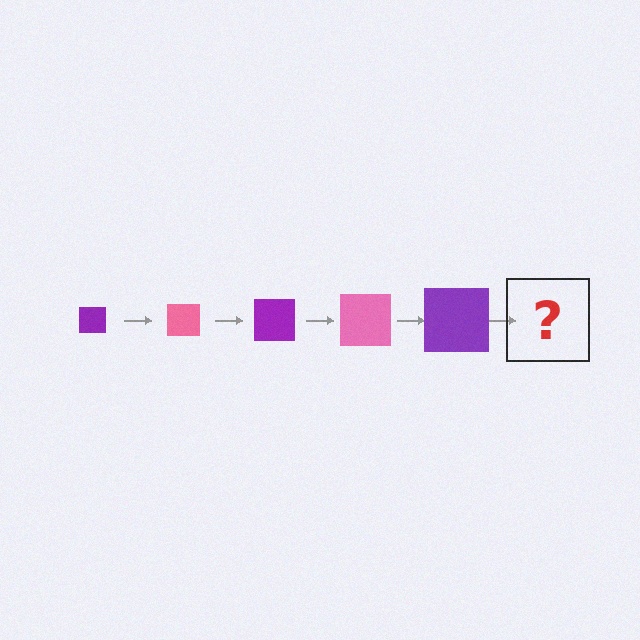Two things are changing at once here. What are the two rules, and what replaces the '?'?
The two rules are that the square grows larger each step and the color cycles through purple and pink. The '?' should be a pink square, larger than the previous one.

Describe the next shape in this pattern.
It should be a pink square, larger than the previous one.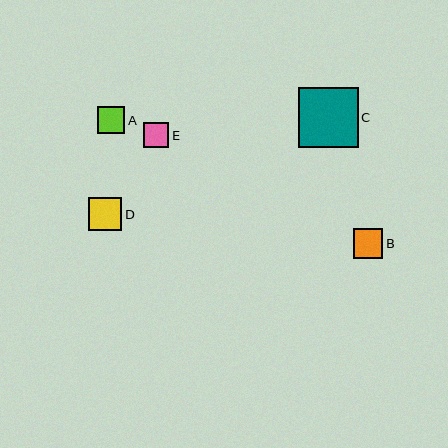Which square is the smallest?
Square E is the smallest with a size of approximately 25 pixels.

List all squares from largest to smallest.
From largest to smallest: C, D, B, A, E.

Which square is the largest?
Square C is the largest with a size of approximately 60 pixels.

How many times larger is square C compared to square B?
Square C is approximately 2.0 times the size of square B.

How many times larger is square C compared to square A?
Square C is approximately 2.2 times the size of square A.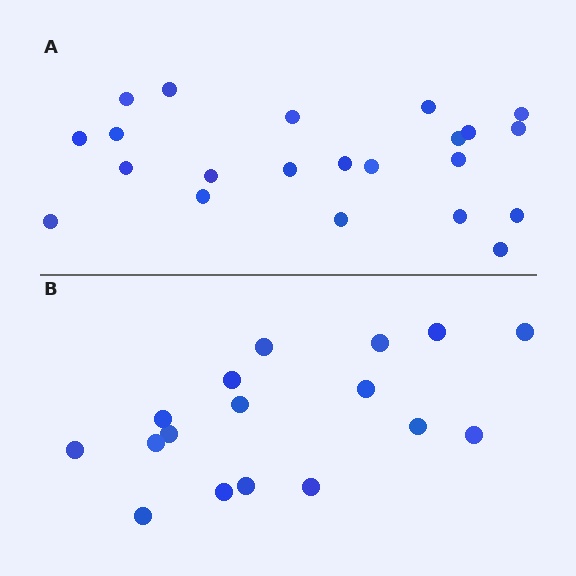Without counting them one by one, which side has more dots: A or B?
Region A (the top region) has more dots.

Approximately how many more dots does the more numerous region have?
Region A has about 5 more dots than region B.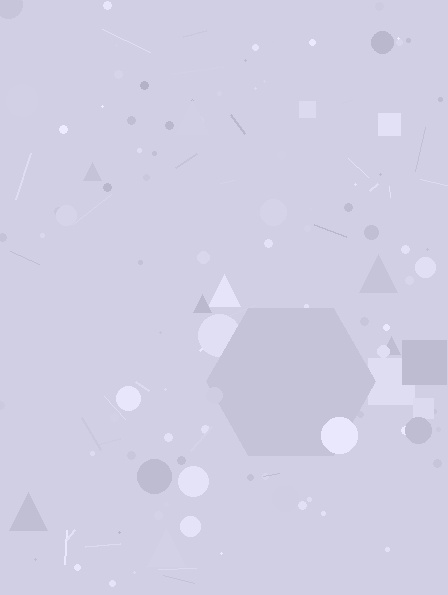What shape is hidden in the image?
A hexagon is hidden in the image.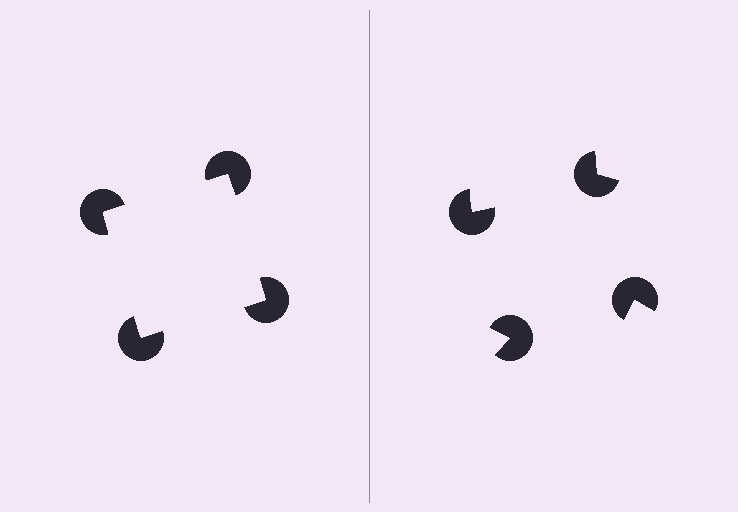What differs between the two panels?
The pac-man discs are positioned identically on both sides; only the wedge orientations differ. On the left they align to a square; on the right they are misaligned.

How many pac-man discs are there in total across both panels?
8 — 4 on each side.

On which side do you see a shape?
An illusory square appears on the left side. On the right side the wedge cuts are rotated, so no coherent shape forms.